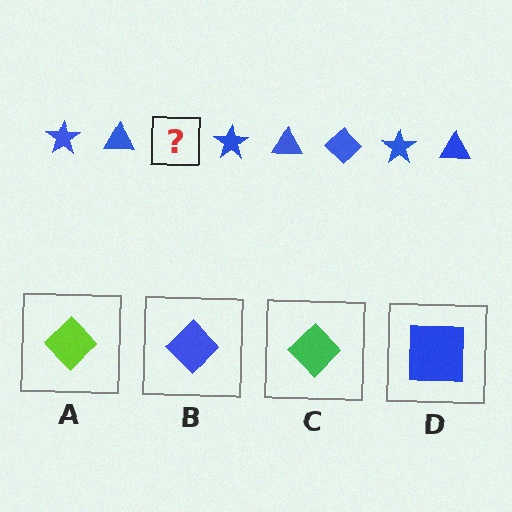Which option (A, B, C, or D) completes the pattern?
B.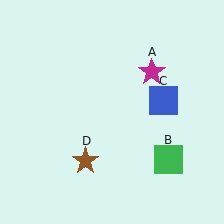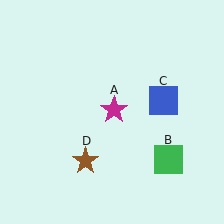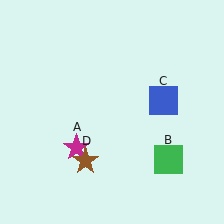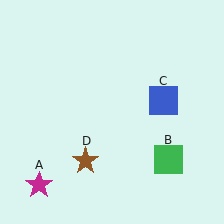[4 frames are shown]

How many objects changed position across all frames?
1 object changed position: magenta star (object A).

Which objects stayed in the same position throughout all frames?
Green square (object B) and blue square (object C) and brown star (object D) remained stationary.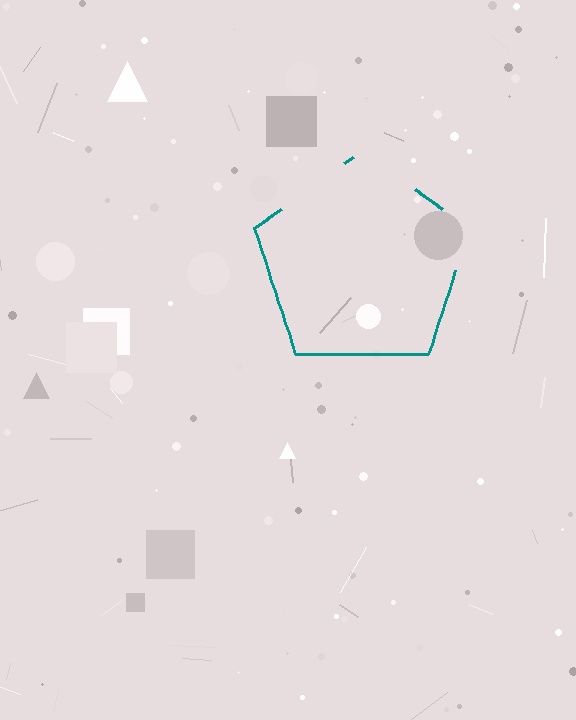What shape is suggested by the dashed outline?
The dashed outline suggests a pentagon.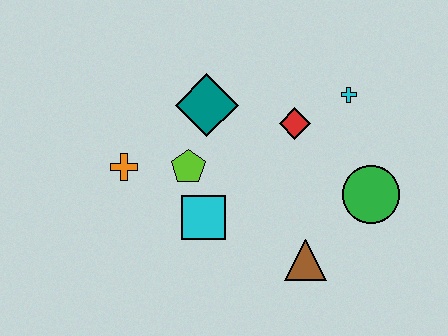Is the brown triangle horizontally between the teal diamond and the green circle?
Yes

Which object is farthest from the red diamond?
The orange cross is farthest from the red diamond.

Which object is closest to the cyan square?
The lime pentagon is closest to the cyan square.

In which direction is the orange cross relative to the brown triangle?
The orange cross is to the left of the brown triangle.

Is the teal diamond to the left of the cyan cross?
Yes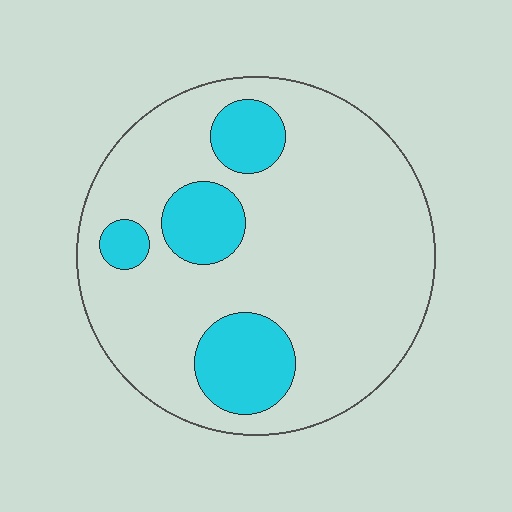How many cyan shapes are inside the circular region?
4.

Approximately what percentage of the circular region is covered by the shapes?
Approximately 20%.